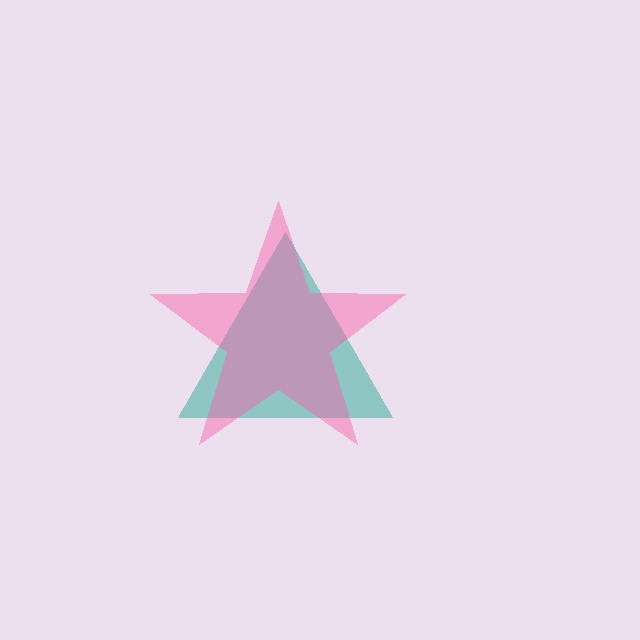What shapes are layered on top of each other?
The layered shapes are: a teal triangle, a pink star.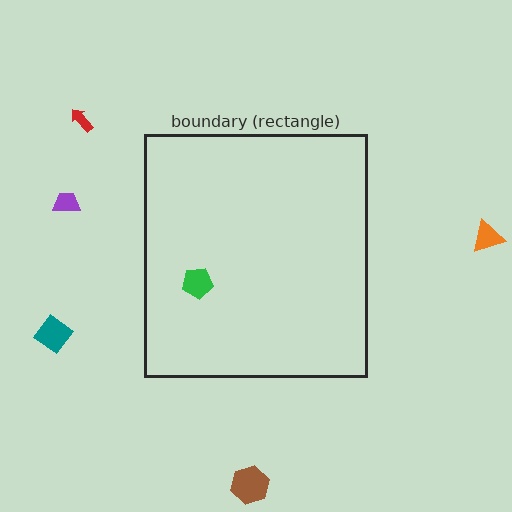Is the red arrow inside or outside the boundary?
Outside.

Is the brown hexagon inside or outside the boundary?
Outside.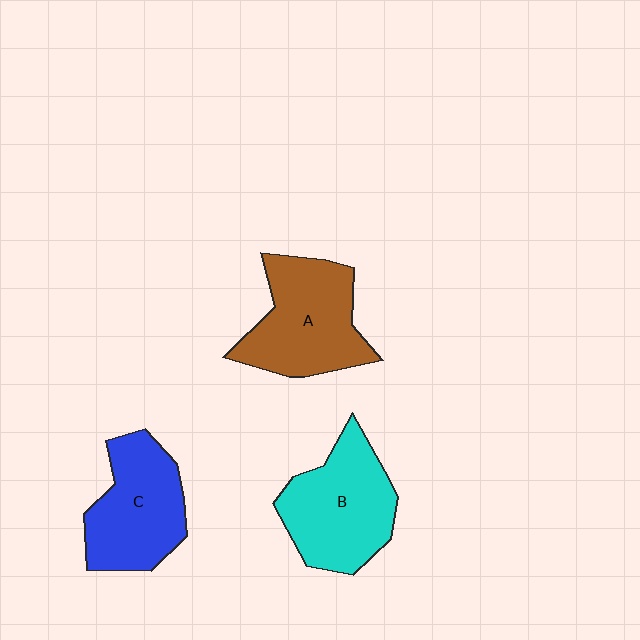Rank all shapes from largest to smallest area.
From largest to smallest: B (cyan), A (brown), C (blue).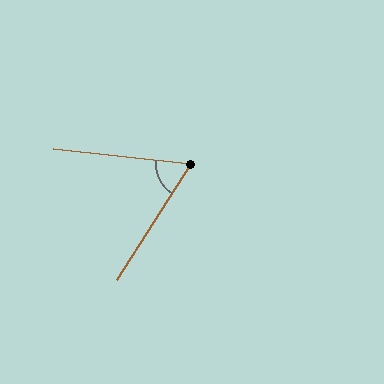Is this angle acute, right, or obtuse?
It is acute.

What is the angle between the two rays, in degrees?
Approximately 64 degrees.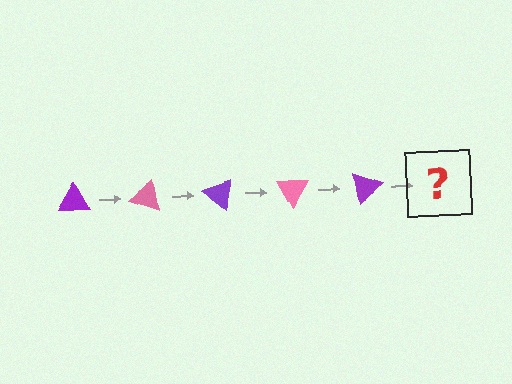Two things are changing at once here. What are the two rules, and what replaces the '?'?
The two rules are that it rotates 20 degrees each step and the color cycles through purple and pink. The '?' should be a pink triangle, rotated 100 degrees from the start.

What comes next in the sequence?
The next element should be a pink triangle, rotated 100 degrees from the start.